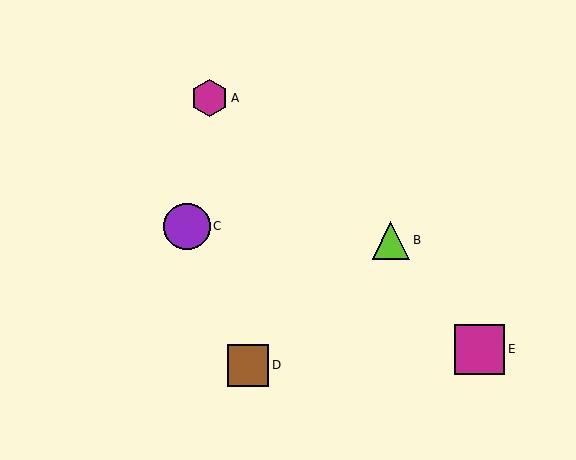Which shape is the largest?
The magenta square (labeled E) is the largest.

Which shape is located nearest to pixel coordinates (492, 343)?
The magenta square (labeled E) at (480, 349) is nearest to that location.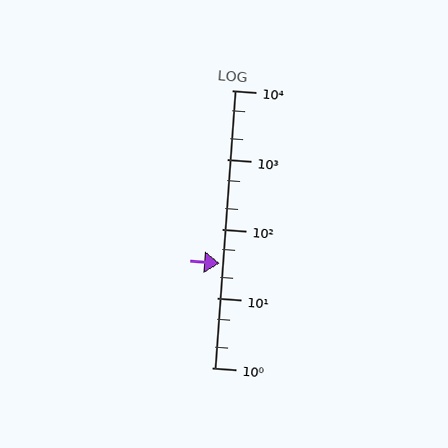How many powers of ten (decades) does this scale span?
The scale spans 4 decades, from 1 to 10000.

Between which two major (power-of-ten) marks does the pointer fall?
The pointer is between 10 and 100.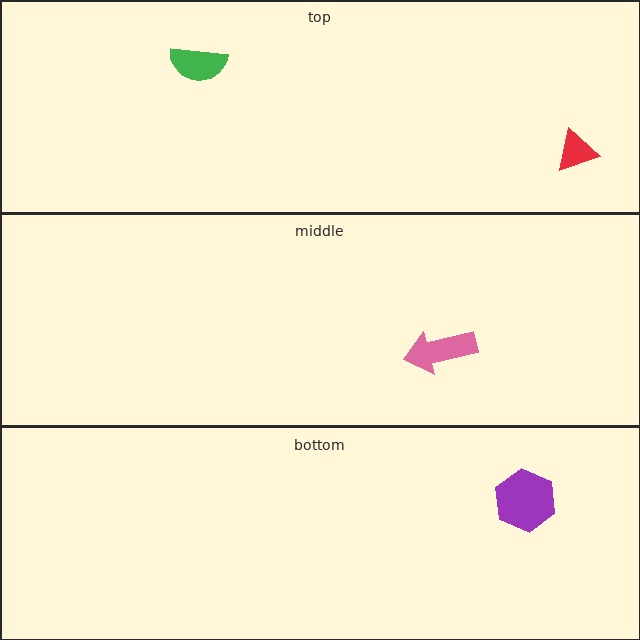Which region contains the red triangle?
The top region.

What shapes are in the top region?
The red triangle, the green semicircle.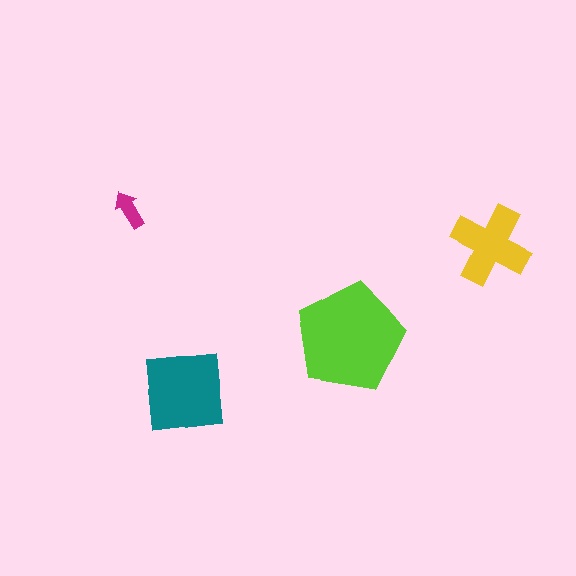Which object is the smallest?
The magenta arrow.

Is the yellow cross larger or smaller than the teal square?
Smaller.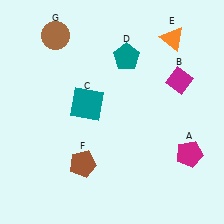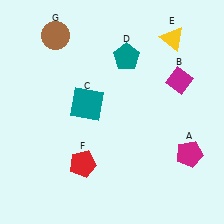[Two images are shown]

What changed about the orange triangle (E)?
In Image 1, E is orange. In Image 2, it changed to yellow.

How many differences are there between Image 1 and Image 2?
There are 2 differences between the two images.